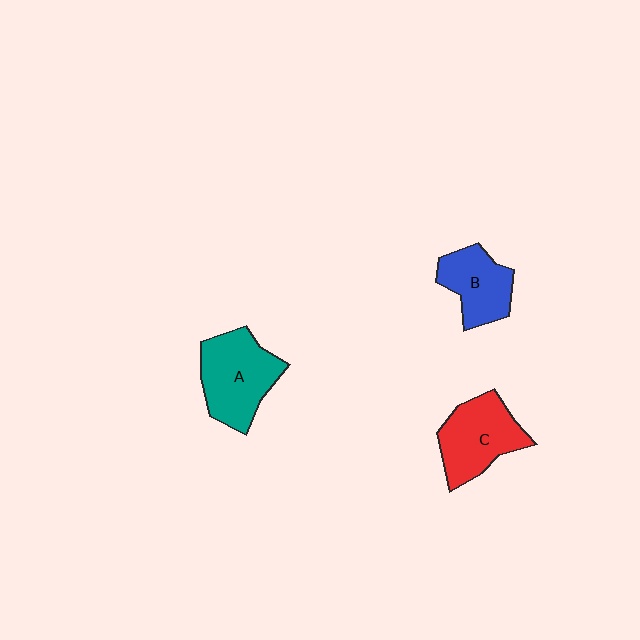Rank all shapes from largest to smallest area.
From largest to smallest: A (teal), C (red), B (blue).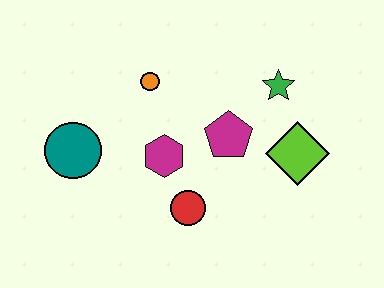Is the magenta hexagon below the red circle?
No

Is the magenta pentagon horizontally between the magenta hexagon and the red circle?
No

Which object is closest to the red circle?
The magenta hexagon is closest to the red circle.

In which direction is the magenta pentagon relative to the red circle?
The magenta pentagon is above the red circle.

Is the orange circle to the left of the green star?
Yes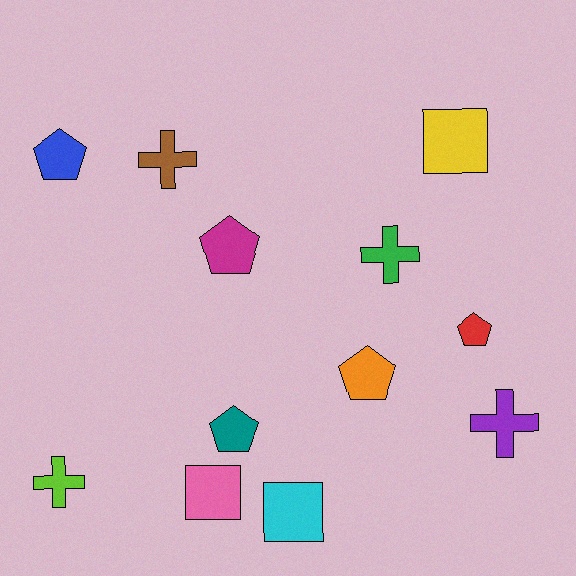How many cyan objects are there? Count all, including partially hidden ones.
There is 1 cyan object.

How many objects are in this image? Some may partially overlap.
There are 12 objects.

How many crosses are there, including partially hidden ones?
There are 4 crosses.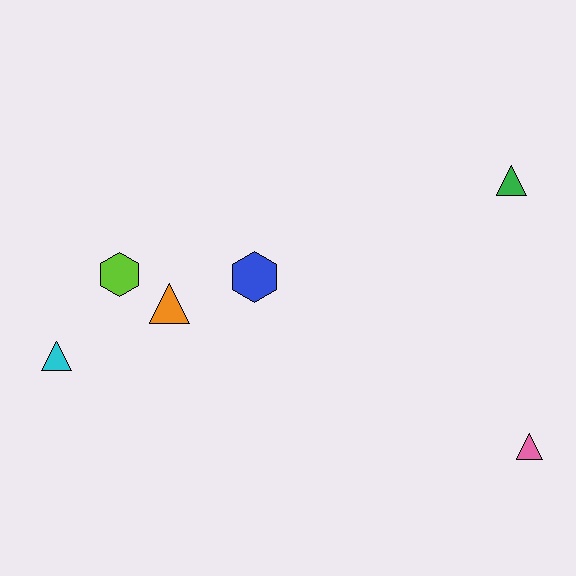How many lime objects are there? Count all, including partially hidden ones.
There is 1 lime object.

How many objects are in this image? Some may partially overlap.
There are 6 objects.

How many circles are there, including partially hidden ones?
There are no circles.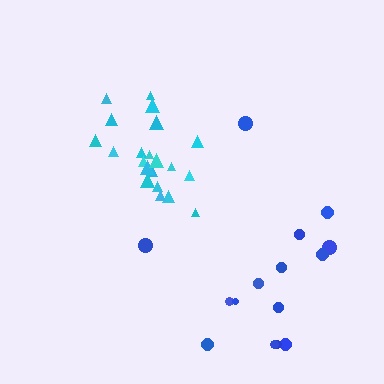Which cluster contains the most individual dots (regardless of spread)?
Cyan (22).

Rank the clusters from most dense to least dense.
cyan, blue.